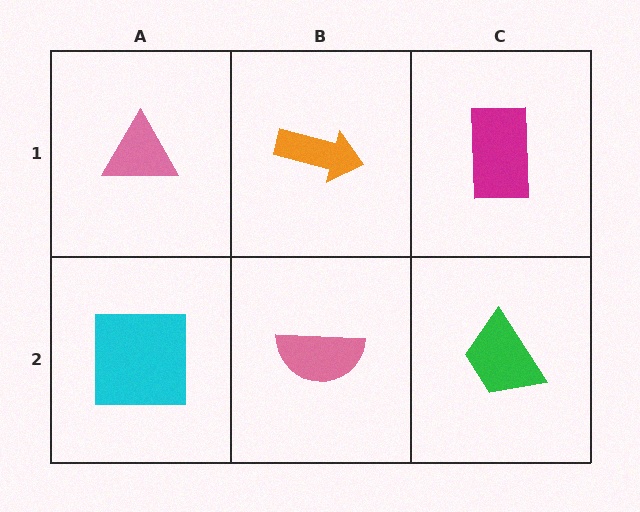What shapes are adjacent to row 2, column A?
A pink triangle (row 1, column A), a pink semicircle (row 2, column B).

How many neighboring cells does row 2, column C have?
2.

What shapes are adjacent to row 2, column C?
A magenta rectangle (row 1, column C), a pink semicircle (row 2, column B).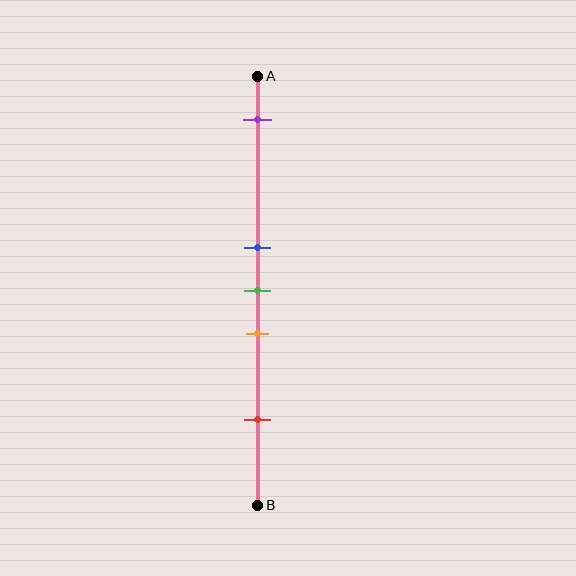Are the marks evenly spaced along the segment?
No, the marks are not evenly spaced.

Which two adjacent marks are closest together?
The blue and green marks are the closest adjacent pair.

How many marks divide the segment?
There are 5 marks dividing the segment.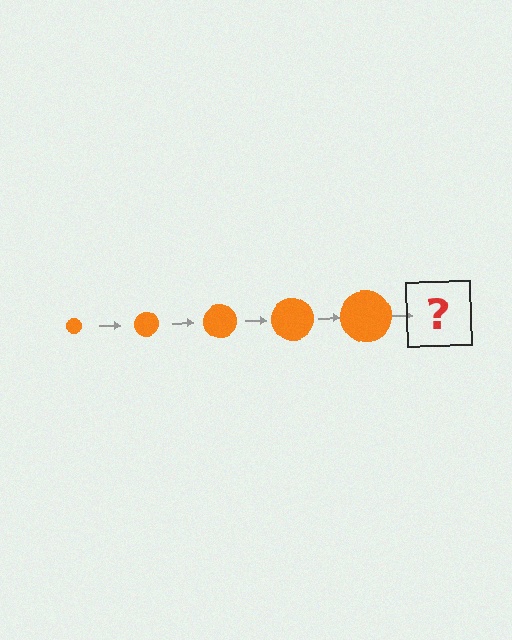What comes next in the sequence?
The next element should be an orange circle, larger than the previous one.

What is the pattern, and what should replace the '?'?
The pattern is that the circle gets progressively larger each step. The '?' should be an orange circle, larger than the previous one.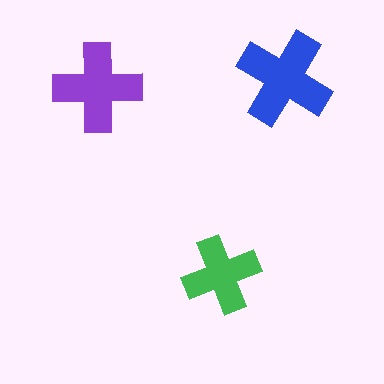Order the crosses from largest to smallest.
the blue one, the purple one, the green one.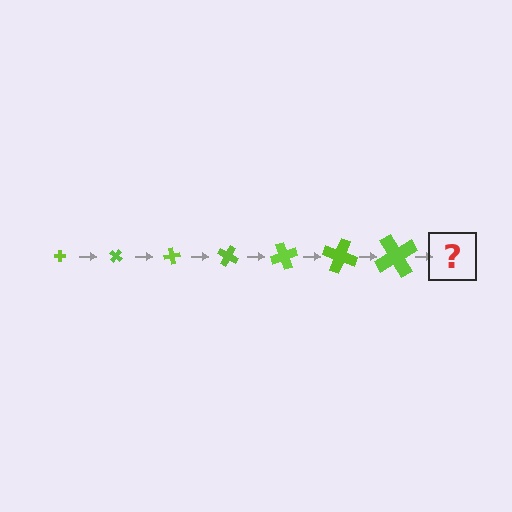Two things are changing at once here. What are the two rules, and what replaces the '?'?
The two rules are that the cross grows larger each step and it rotates 40 degrees each step. The '?' should be a cross, larger than the previous one and rotated 280 degrees from the start.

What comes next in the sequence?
The next element should be a cross, larger than the previous one and rotated 280 degrees from the start.